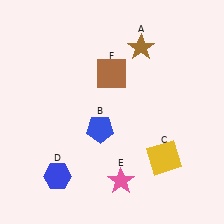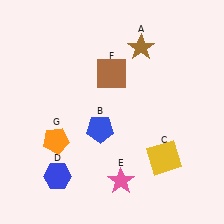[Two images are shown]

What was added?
An orange pentagon (G) was added in Image 2.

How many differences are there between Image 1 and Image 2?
There is 1 difference between the two images.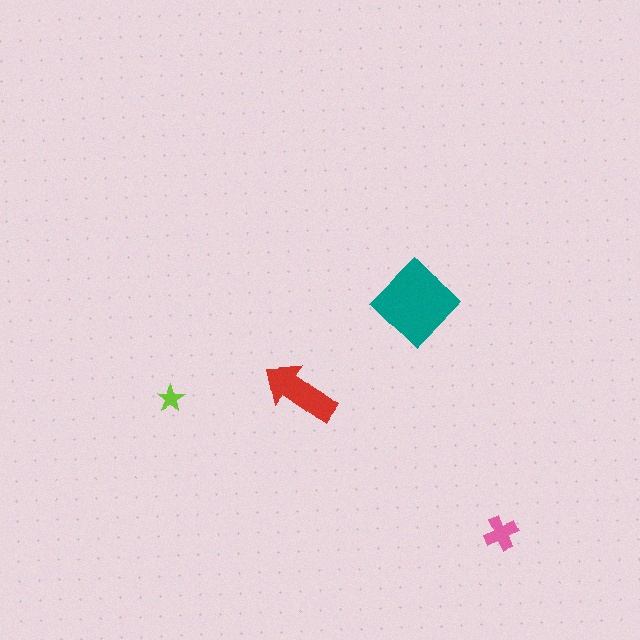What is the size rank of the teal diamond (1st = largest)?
1st.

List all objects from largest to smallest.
The teal diamond, the red arrow, the pink cross, the lime star.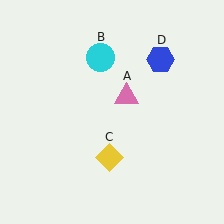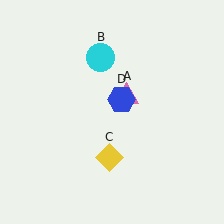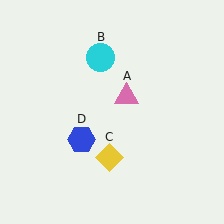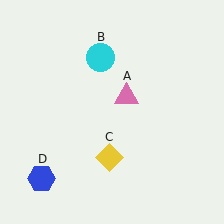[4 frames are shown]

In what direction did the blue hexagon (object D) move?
The blue hexagon (object D) moved down and to the left.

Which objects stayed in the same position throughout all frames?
Pink triangle (object A) and cyan circle (object B) and yellow diamond (object C) remained stationary.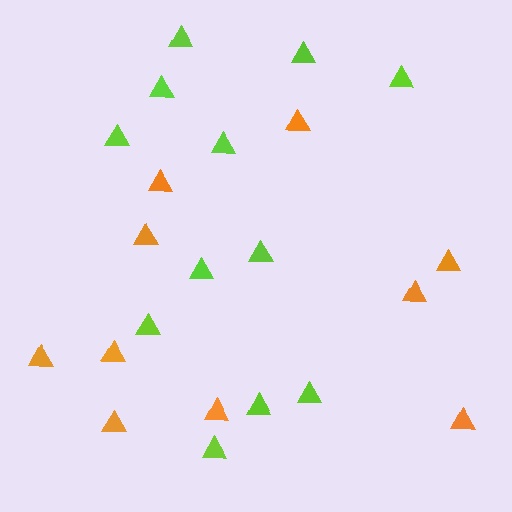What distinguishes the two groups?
There are 2 groups: one group of orange triangles (10) and one group of lime triangles (12).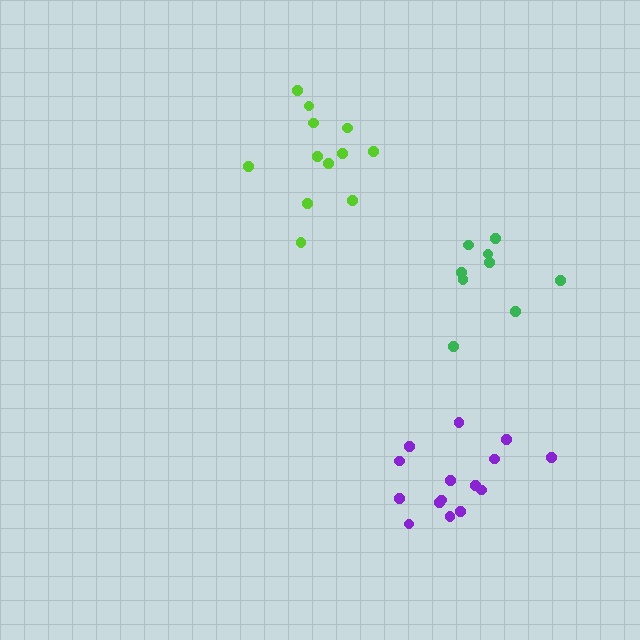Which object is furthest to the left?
The lime cluster is leftmost.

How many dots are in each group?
Group 1: 12 dots, Group 2: 15 dots, Group 3: 9 dots (36 total).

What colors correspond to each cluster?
The clusters are colored: lime, purple, green.